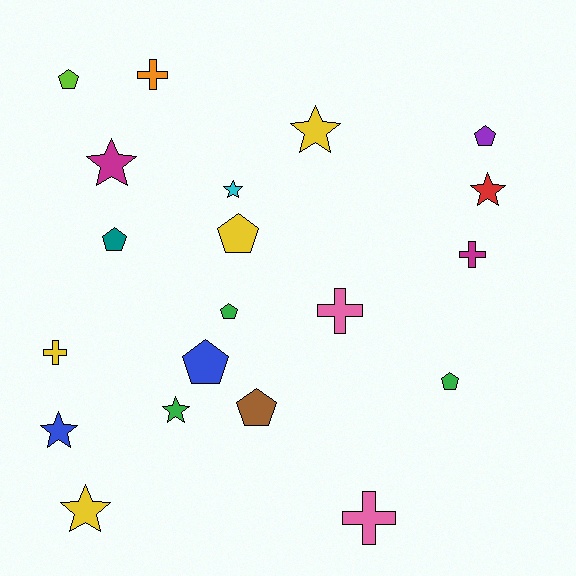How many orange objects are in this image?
There is 1 orange object.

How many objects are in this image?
There are 20 objects.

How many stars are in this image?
There are 7 stars.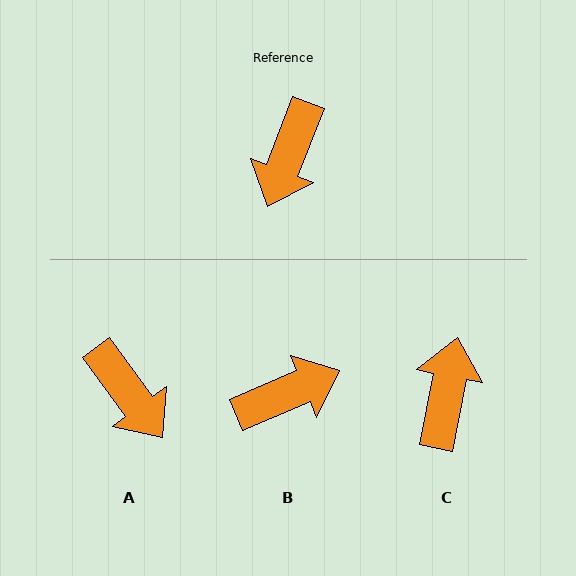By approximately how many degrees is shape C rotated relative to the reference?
Approximately 169 degrees clockwise.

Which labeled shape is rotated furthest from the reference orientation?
C, about 169 degrees away.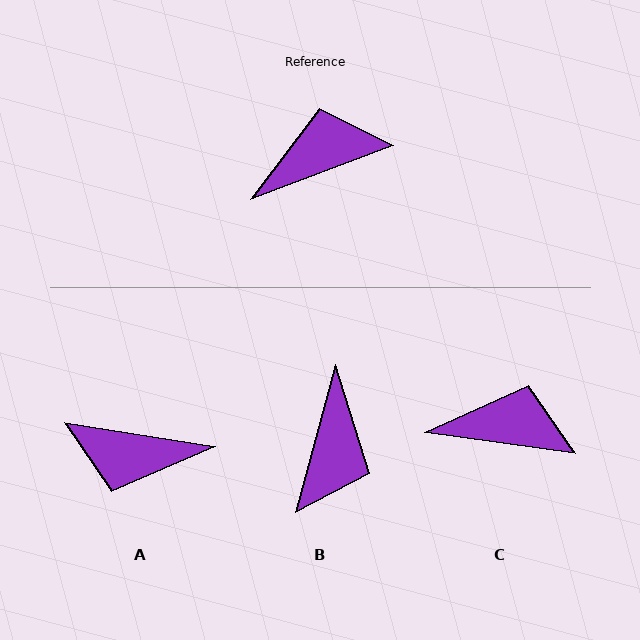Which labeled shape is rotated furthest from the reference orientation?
A, about 150 degrees away.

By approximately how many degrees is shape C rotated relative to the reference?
Approximately 29 degrees clockwise.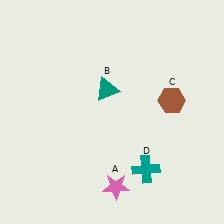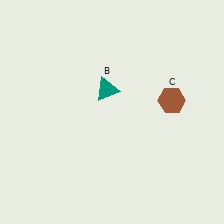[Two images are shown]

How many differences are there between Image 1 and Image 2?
There are 2 differences between the two images.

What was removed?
The pink star (A), the teal cross (D) were removed in Image 2.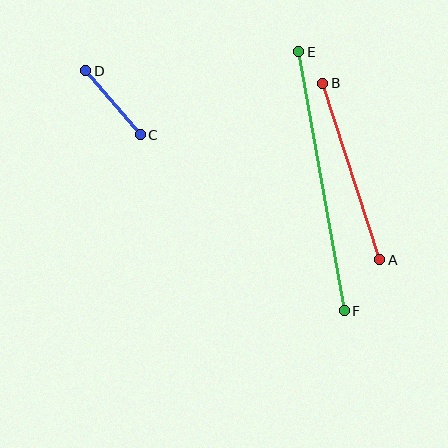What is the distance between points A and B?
The distance is approximately 185 pixels.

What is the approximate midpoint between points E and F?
The midpoint is at approximately (322, 181) pixels.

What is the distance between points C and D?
The distance is approximately 84 pixels.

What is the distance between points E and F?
The distance is approximately 263 pixels.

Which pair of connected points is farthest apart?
Points E and F are farthest apart.